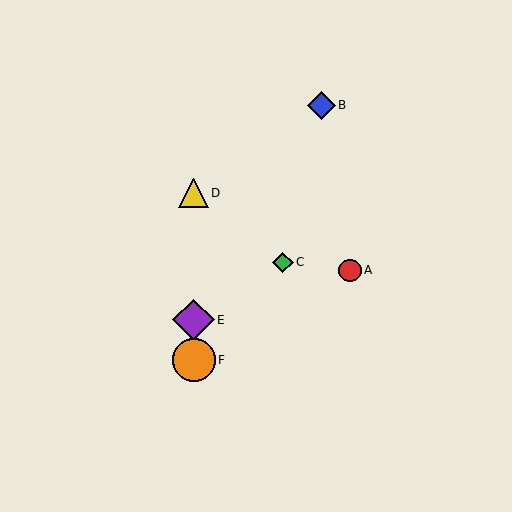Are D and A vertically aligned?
No, D is at x≈194 and A is at x≈350.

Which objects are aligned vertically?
Objects D, E, F are aligned vertically.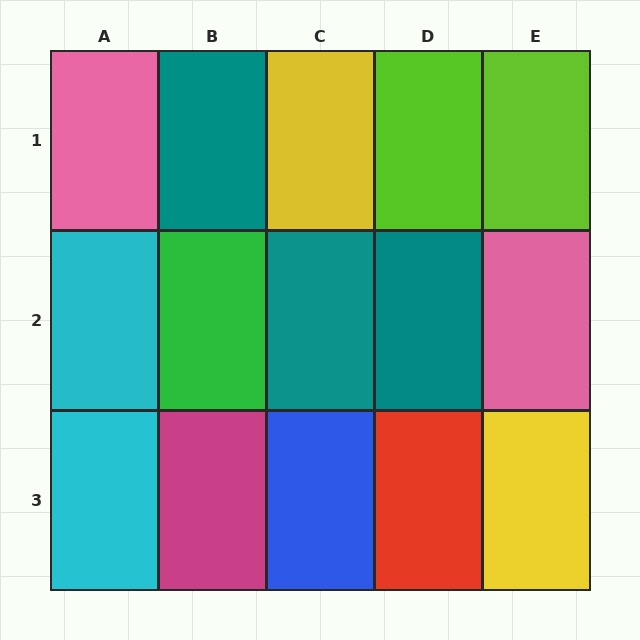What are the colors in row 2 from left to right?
Cyan, green, teal, teal, pink.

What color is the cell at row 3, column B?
Magenta.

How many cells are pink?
2 cells are pink.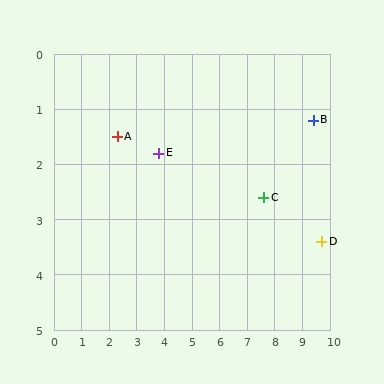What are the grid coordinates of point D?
Point D is at approximately (9.7, 3.4).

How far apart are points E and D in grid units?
Points E and D are about 6.1 grid units apart.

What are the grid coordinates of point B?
Point B is at approximately (9.4, 1.2).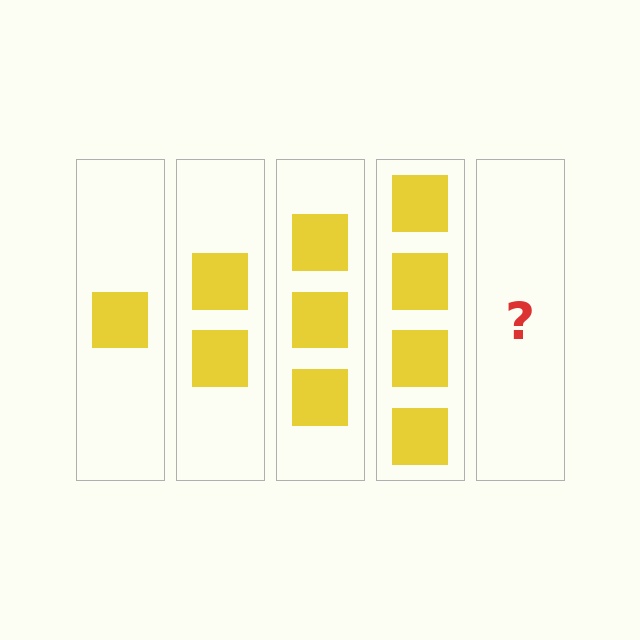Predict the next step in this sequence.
The next step is 5 squares.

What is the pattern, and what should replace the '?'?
The pattern is that each step adds one more square. The '?' should be 5 squares.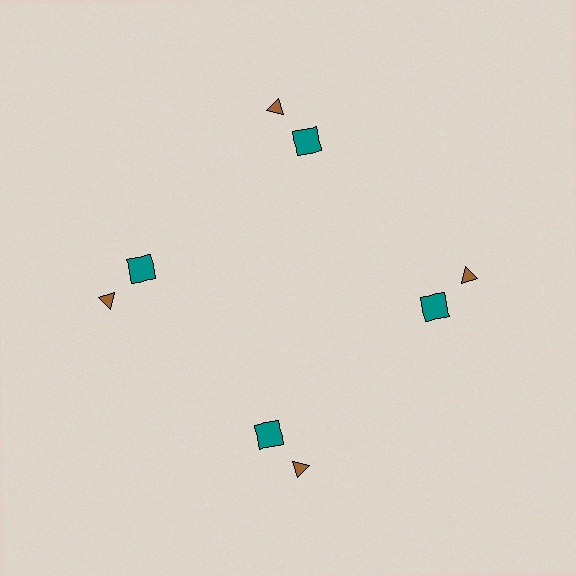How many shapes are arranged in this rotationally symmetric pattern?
There are 8 shapes, arranged in 4 groups of 2.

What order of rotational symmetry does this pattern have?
This pattern has 4-fold rotational symmetry.